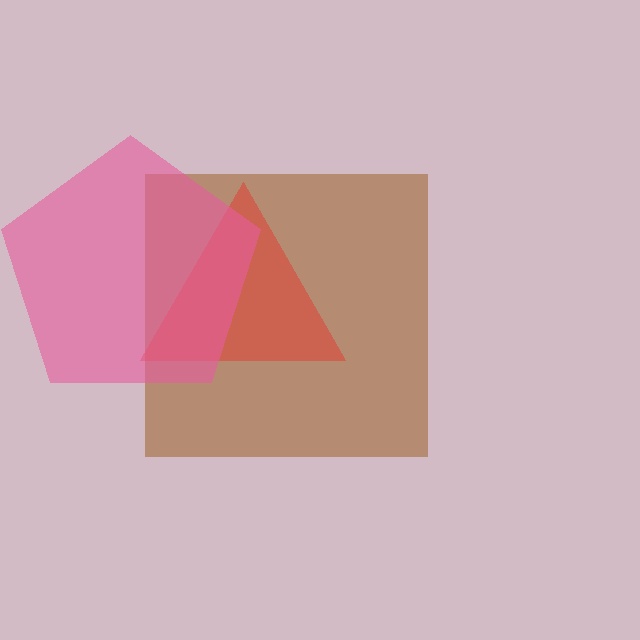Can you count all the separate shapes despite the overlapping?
Yes, there are 3 separate shapes.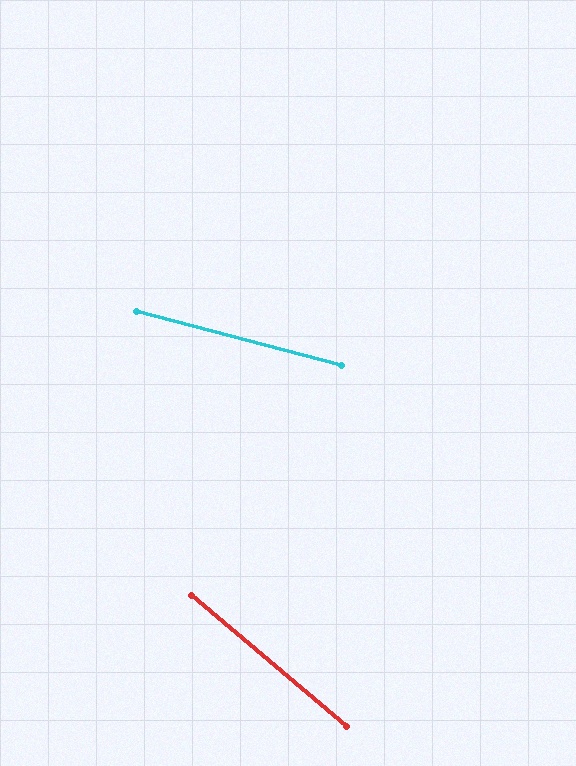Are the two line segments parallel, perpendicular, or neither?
Neither parallel nor perpendicular — they differ by about 25°.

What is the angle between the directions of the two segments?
Approximately 25 degrees.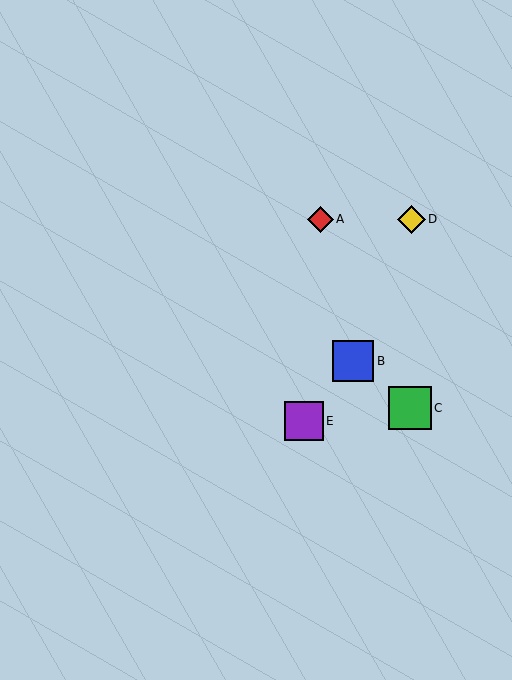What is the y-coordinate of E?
Object E is at y≈421.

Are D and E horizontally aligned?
No, D is at y≈219 and E is at y≈421.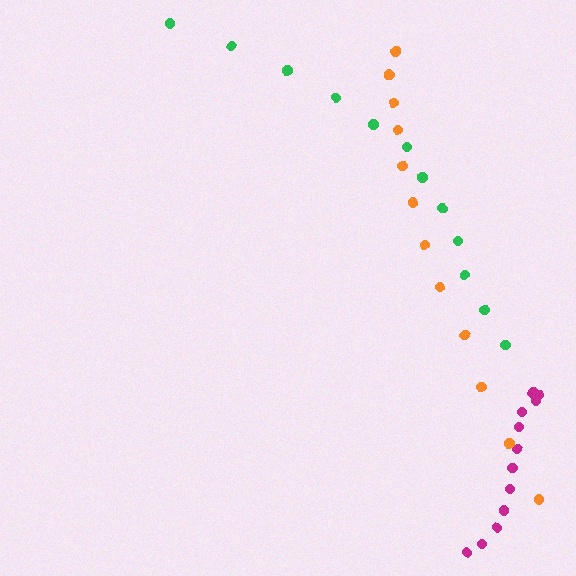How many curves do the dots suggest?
There are 3 distinct paths.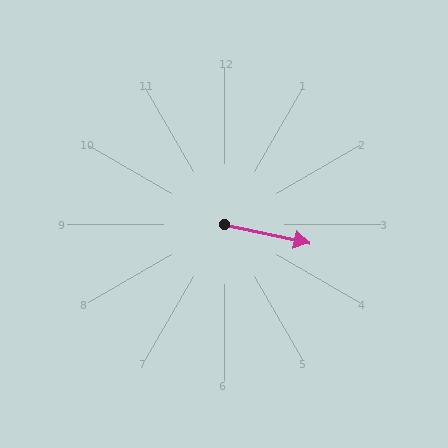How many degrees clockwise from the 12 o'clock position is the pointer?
Approximately 102 degrees.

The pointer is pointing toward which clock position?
Roughly 3 o'clock.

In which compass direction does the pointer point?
East.